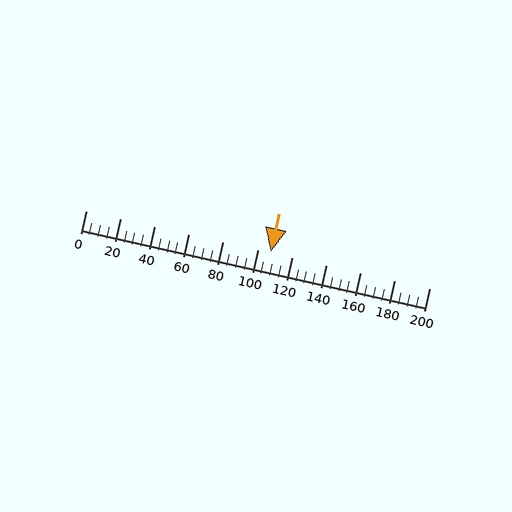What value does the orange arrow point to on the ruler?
The orange arrow points to approximately 108.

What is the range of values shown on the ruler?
The ruler shows values from 0 to 200.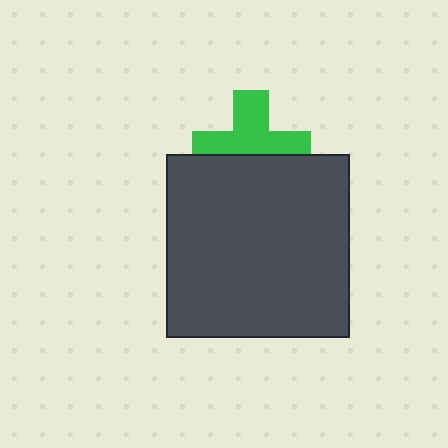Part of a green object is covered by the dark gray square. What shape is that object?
It is a cross.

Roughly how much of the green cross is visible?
About half of it is visible (roughly 57%).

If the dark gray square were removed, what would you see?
You would see the complete green cross.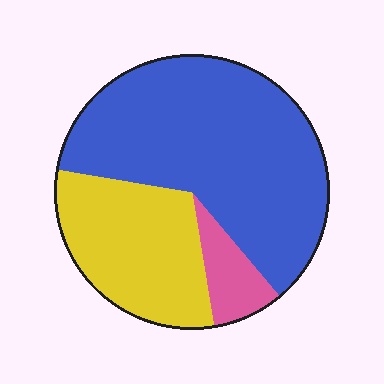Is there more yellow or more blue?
Blue.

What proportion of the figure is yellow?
Yellow covers around 30% of the figure.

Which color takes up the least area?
Pink, at roughly 10%.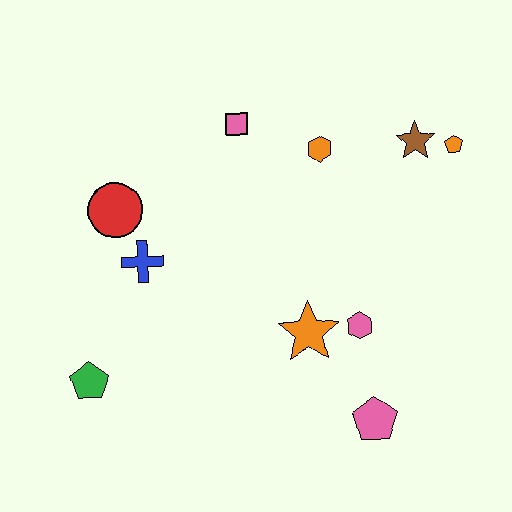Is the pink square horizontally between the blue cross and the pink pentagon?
Yes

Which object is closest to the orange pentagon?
The brown star is closest to the orange pentagon.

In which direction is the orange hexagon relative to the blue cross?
The orange hexagon is to the right of the blue cross.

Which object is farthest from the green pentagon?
The orange pentagon is farthest from the green pentagon.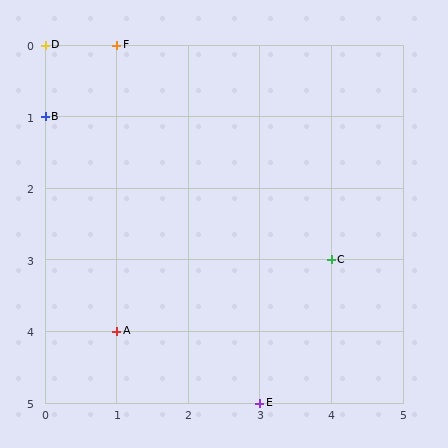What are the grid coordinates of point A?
Point A is at grid coordinates (1, 4).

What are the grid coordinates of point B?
Point B is at grid coordinates (0, 1).